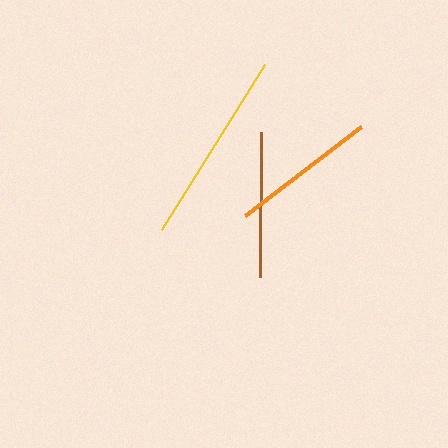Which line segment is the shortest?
The brown line is the shortest at approximately 145 pixels.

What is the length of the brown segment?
The brown segment is approximately 145 pixels long.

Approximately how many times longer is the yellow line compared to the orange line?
The yellow line is approximately 1.3 times the length of the orange line.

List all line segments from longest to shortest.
From longest to shortest: yellow, orange, brown.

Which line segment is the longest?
The yellow line is the longest at approximately 195 pixels.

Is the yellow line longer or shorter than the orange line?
The yellow line is longer than the orange line.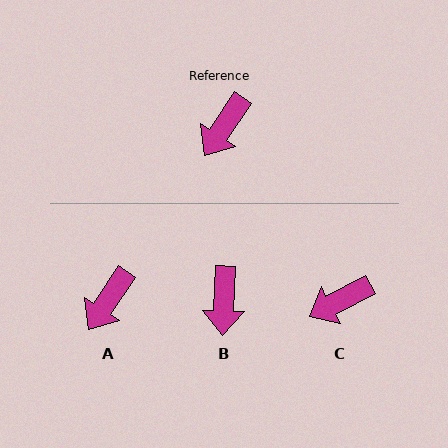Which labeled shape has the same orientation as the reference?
A.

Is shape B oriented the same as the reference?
No, it is off by about 32 degrees.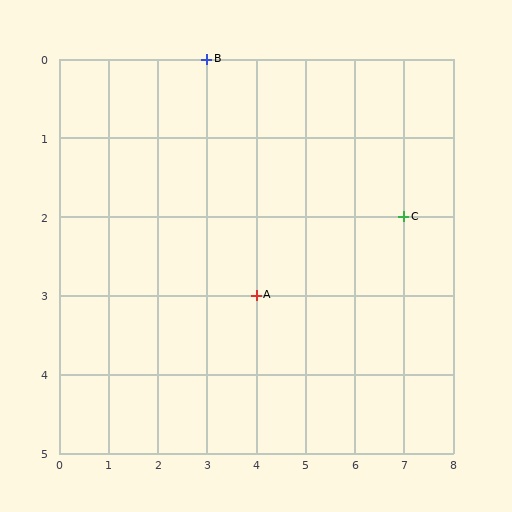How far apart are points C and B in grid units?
Points C and B are 4 columns and 2 rows apart (about 4.5 grid units diagonally).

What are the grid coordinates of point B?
Point B is at grid coordinates (3, 0).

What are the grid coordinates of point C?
Point C is at grid coordinates (7, 2).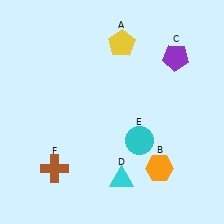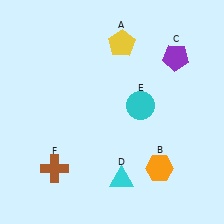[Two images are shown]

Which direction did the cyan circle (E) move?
The cyan circle (E) moved up.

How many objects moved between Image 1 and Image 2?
1 object moved between the two images.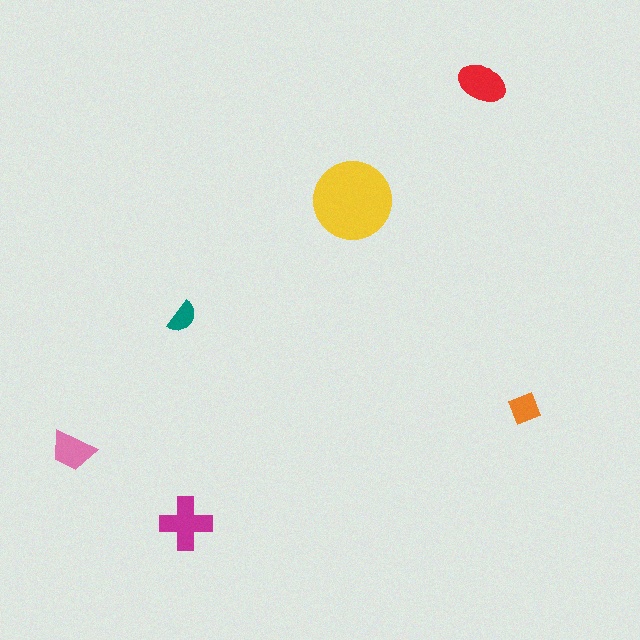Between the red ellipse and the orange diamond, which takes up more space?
The red ellipse.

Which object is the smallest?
The teal semicircle.